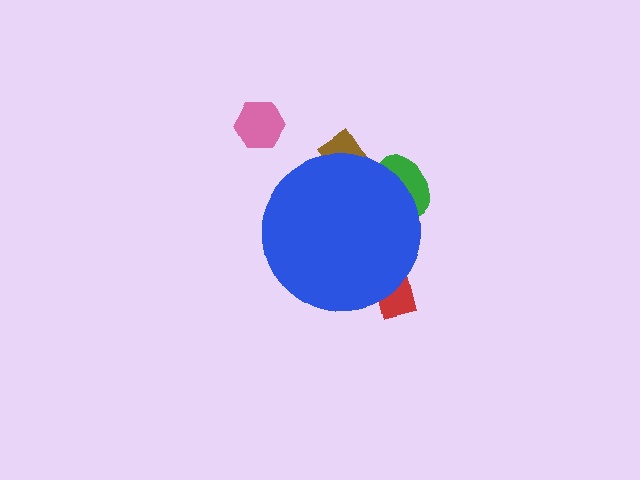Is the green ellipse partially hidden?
Yes, the green ellipse is partially hidden behind the blue circle.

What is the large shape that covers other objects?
A blue circle.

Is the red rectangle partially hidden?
Yes, the red rectangle is partially hidden behind the blue circle.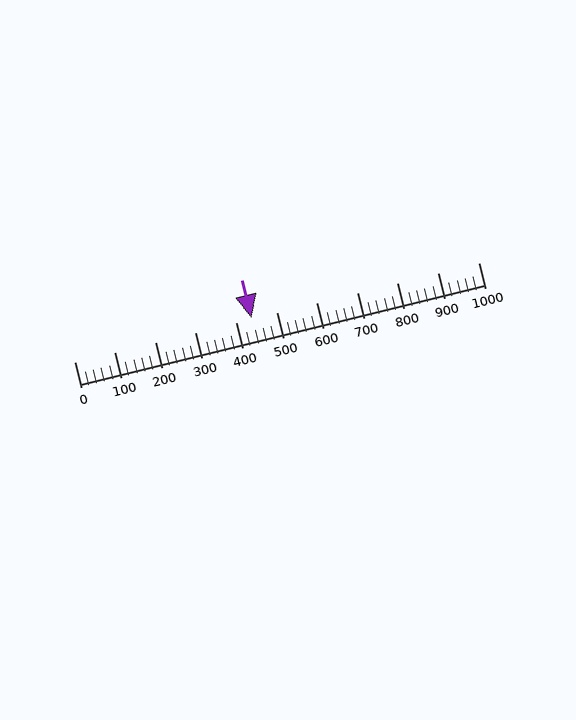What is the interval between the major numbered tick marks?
The major tick marks are spaced 100 units apart.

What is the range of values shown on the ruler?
The ruler shows values from 0 to 1000.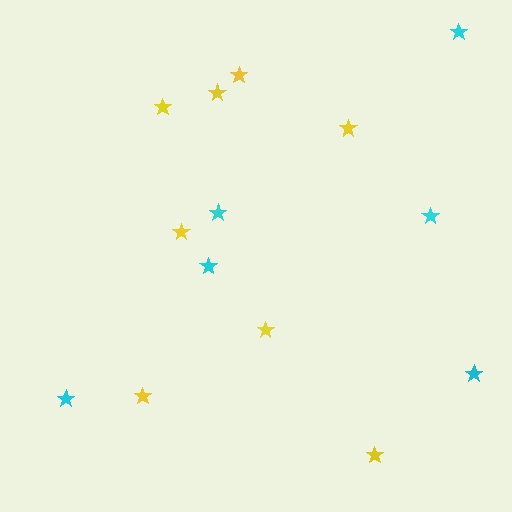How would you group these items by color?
There are 2 groups: one group of yellow stars (8) and one group of cyan stars (6).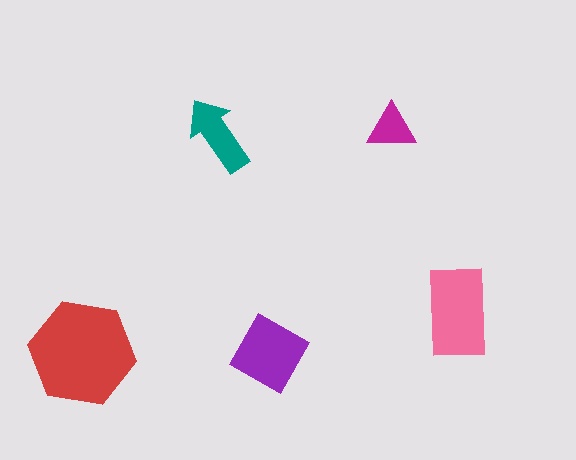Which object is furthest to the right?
The pink rectangle is rightmost.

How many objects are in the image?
There are 5 objects in the image.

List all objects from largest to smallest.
The red hexagon, the pink rectangle, the purple diamond, the teal arrow, the magenta triangle.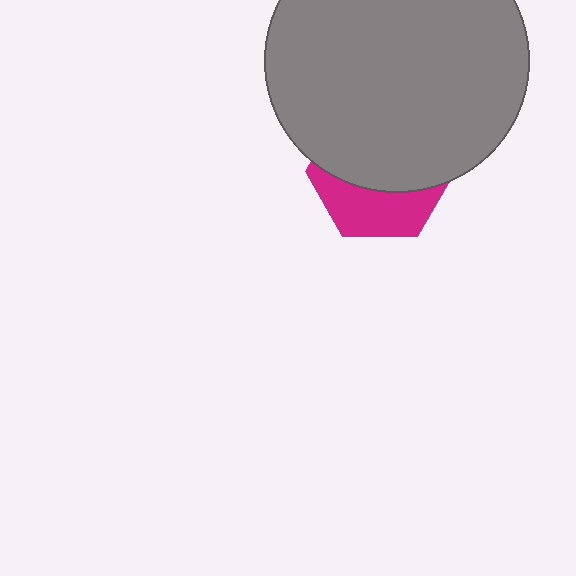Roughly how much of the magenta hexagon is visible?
A small part of it is visible (roughly 37%).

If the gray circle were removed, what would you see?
You would see the complete magenta hexagon.